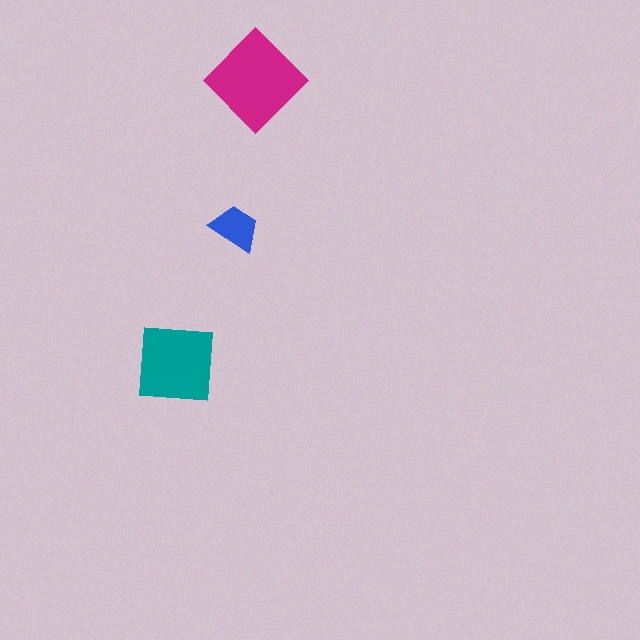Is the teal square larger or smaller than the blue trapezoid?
Larger.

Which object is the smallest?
The blue trapezoid.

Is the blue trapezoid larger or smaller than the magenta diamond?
Smaller.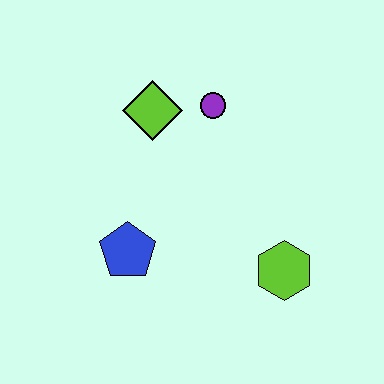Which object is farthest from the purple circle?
The lime hexagon is farthest from the purple circle.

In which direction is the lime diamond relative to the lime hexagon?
The lime diamond is above the lime hexagon.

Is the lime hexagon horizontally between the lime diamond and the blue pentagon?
No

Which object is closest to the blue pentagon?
The lime diamond is closest to the blue pentagon.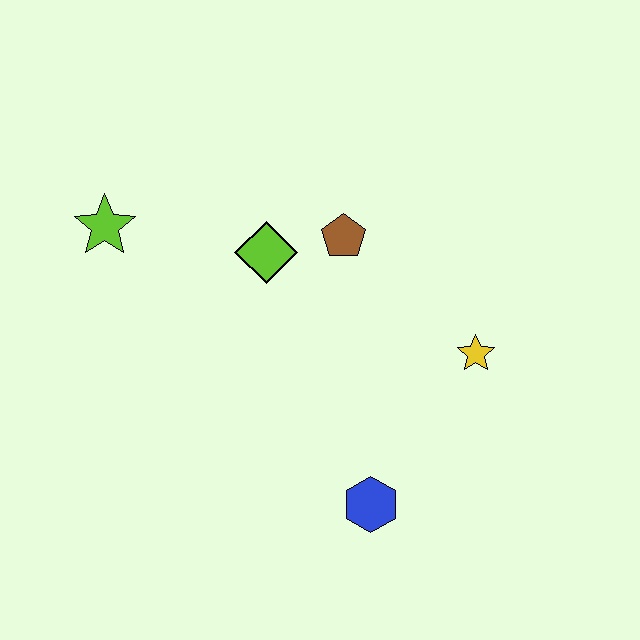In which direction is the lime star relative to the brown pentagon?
The lime star is to the left of the brown pentagon.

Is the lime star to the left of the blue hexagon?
Yes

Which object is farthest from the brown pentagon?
The blue hexagon is farthest from the brown pentagon.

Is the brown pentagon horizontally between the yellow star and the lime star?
Yes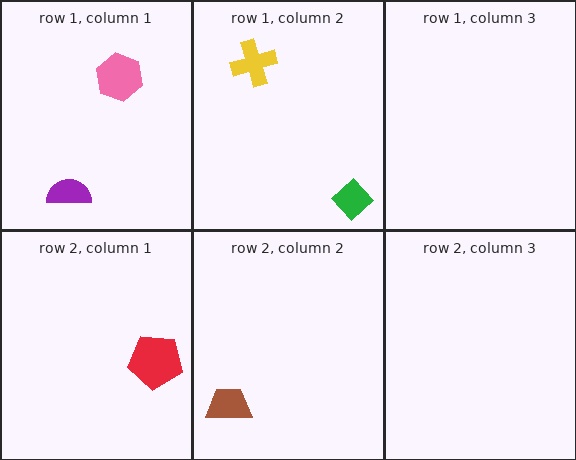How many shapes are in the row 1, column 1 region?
2.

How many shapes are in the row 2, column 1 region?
1.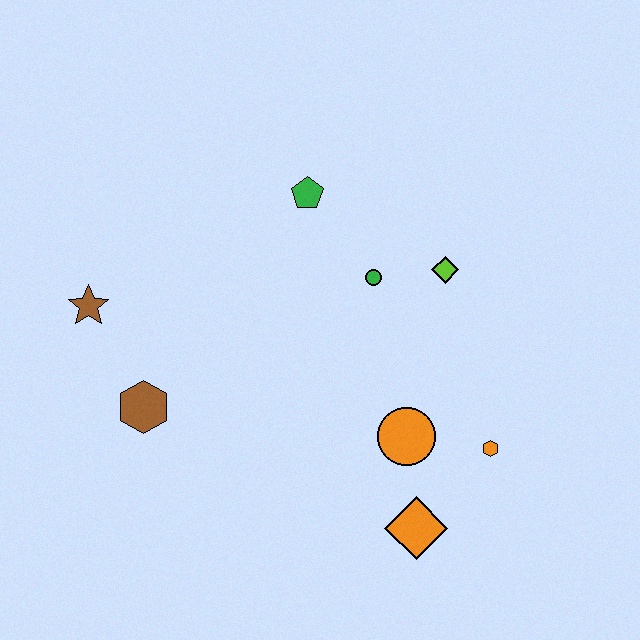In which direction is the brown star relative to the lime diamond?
The brown star is to the left of the lime diamond.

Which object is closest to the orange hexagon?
The orange circle is closest to the orange hexagon.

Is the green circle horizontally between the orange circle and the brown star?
Yes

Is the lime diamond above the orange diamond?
Yes